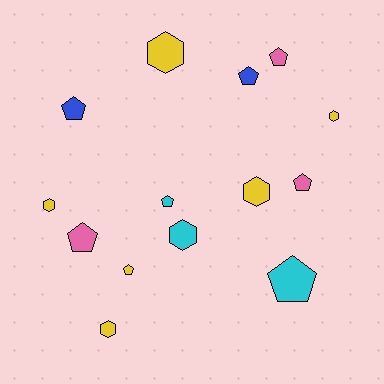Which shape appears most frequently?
Pentagon, with 8 objects.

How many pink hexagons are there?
There are no pink hexagons.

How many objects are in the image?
There are 14 objects.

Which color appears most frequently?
Yellow, with 6 objects.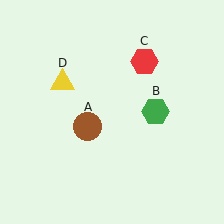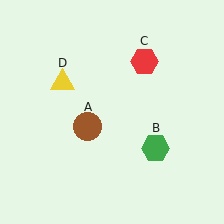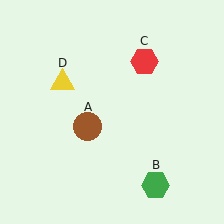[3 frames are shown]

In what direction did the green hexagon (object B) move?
The green hexagon (object B) moved down.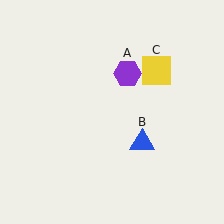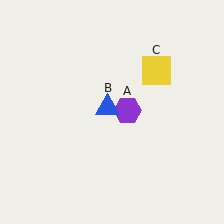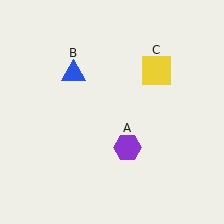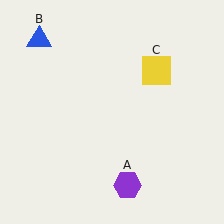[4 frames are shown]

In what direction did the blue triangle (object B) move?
The blue triangle (object B) moved up and to the left.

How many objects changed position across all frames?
2 objects changed position: purple hexagon (object A), blue triangle (object B).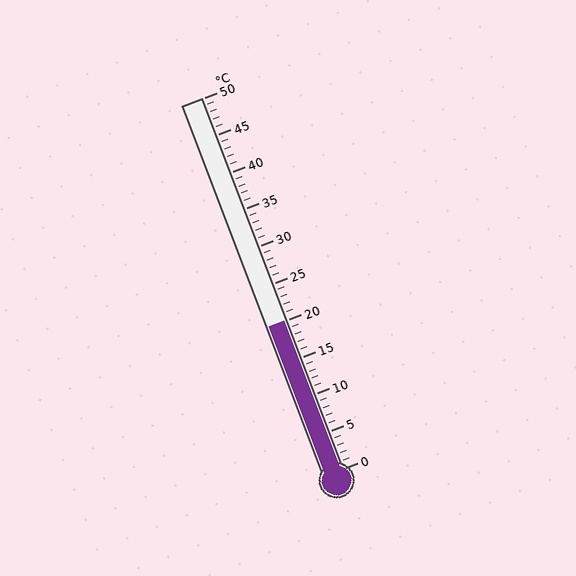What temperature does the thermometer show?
The thermometer shows approximately 20°C.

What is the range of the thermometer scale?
The thermometer scale ranges from 0°C to 50°C.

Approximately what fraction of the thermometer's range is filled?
The thermometer is filled to approximately 40% of its range.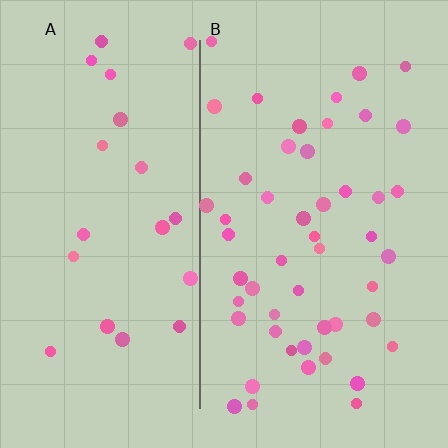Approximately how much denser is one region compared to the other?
Approximately 2.3× — region B over region A.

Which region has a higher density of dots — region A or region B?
B (the right).